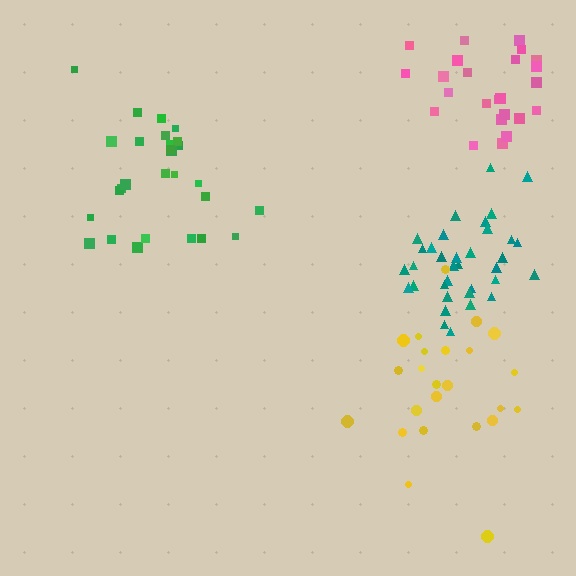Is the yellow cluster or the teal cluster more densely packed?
Teal.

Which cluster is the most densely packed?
Teal.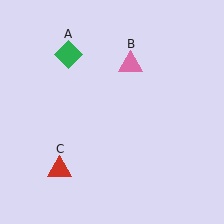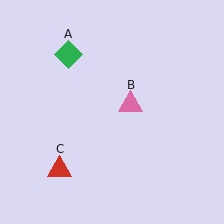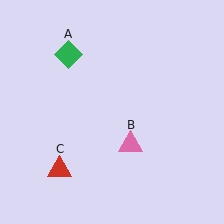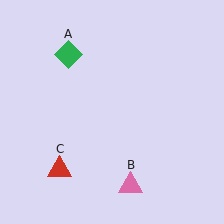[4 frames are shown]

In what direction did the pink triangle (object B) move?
The pink triangle (object B) moved down.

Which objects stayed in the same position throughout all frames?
Green diamond (object A) and red triangle (object C) remained stationary.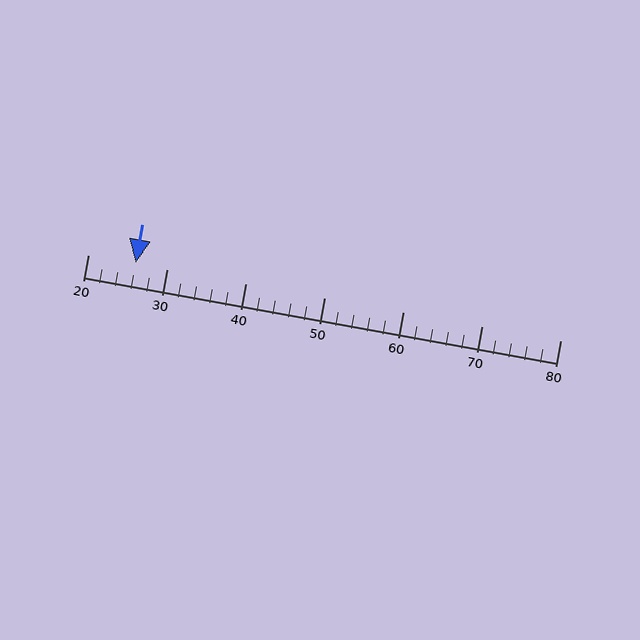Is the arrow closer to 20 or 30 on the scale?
The arrow is closer to 30.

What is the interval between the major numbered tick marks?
The major tick marks are spaced 10 units apart.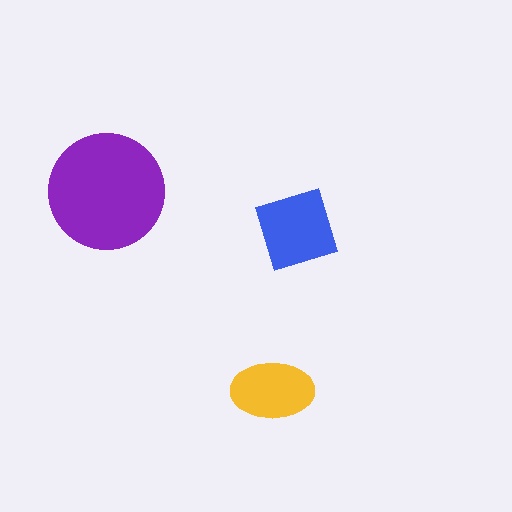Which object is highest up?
The purple circle is topmost.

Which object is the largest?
The purple circle.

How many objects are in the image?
There are 3 objects in the image.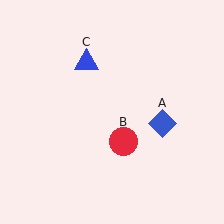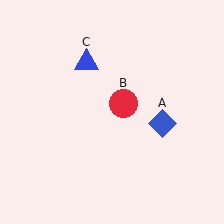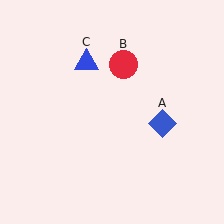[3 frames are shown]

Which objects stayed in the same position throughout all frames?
Blue diamond (object A) and blue triangle (object C) remained stationary.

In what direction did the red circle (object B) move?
The red circle (object B) moved up.